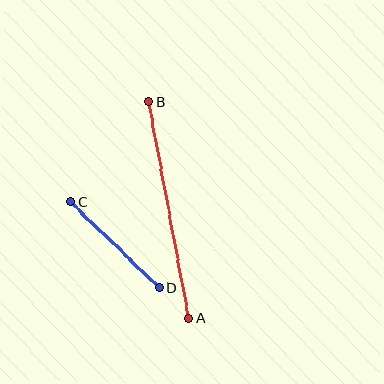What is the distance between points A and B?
The distance is approximately 220 pixels.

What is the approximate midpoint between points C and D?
The midpoint is at approximately (115, 245) pixels.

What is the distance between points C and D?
The distance is approximately 123 pixels.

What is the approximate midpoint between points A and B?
The midpoint is at approximately (169, 210) pixels.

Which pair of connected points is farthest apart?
Points A and B are farthest apart.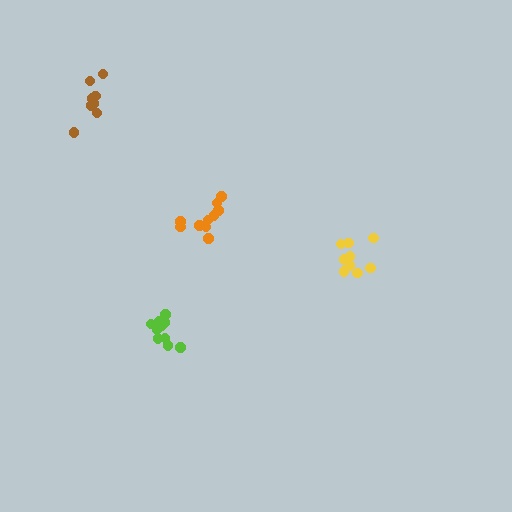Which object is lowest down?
The lime cluster is bottommost.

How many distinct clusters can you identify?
There are 4 distinct clusters.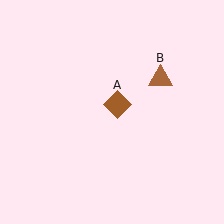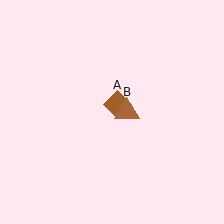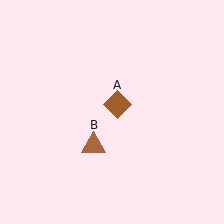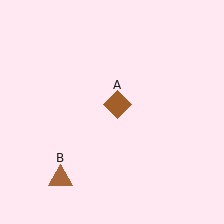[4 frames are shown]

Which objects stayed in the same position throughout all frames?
Brown diamond (object A) remained stationary.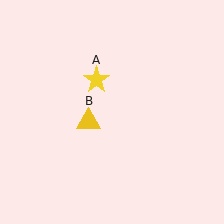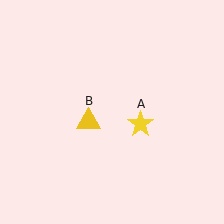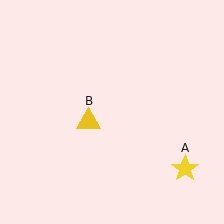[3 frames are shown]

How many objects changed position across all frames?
1 object changed position: yellow star (object A).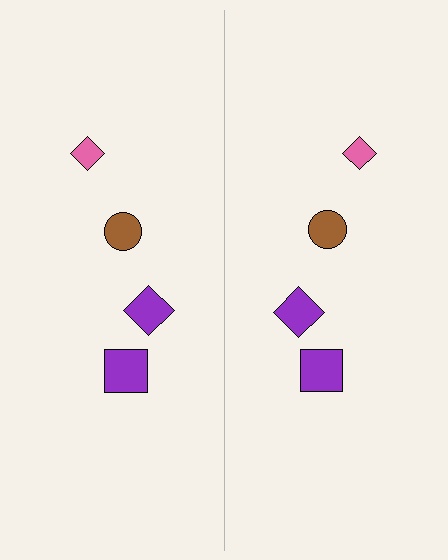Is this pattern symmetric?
Yes, this pattern has bilateral (reflection) symmetry.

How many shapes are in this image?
There are 8 shapes in this image.